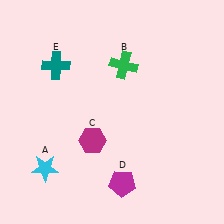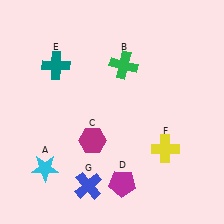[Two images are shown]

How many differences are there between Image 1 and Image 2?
There are 2 differences between the two images.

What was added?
A yellow cross (F), a blue cross (G) were added in Image 2.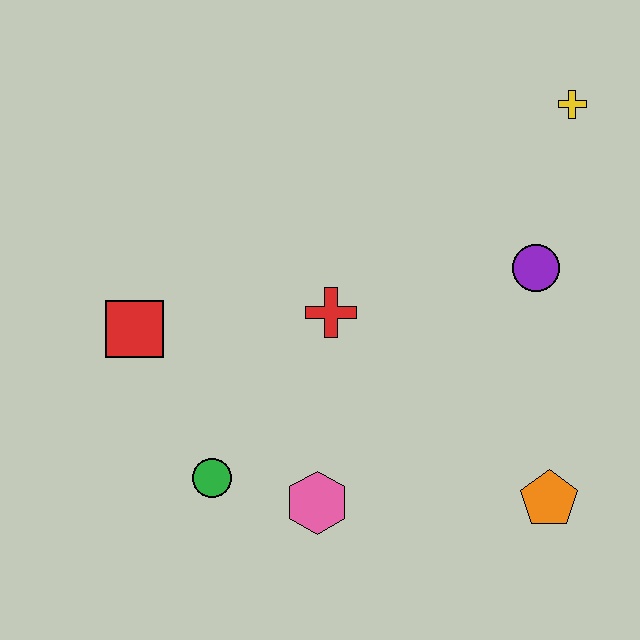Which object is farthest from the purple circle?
The red square is farthest from the purple circle.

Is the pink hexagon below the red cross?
Yes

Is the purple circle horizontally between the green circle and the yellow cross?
Yes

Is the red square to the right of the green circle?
No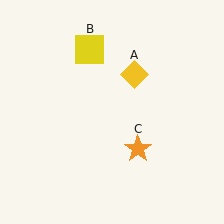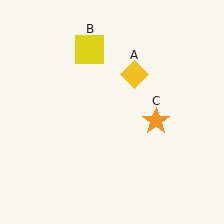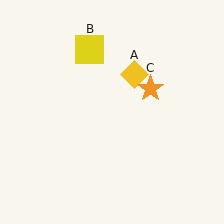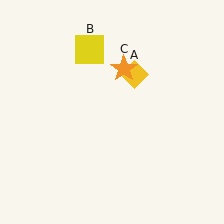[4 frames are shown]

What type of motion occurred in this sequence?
The orange star (object C) rotated counterclockwise around the center of the scene.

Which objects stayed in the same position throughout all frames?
Yellow diamond (object A) and yellow square (object B) remained stationary.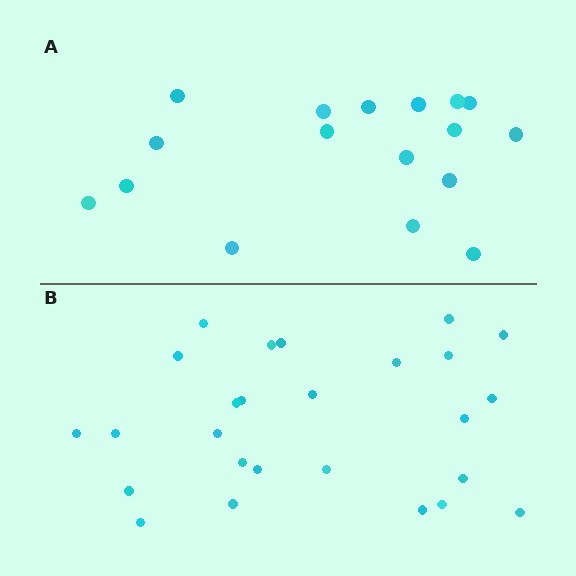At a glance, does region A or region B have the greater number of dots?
Region B (the bottom region) has more dots.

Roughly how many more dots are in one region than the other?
Region B has roughly 8 or so more dots than region A.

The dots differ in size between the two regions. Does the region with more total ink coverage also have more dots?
No. Region A has more total ink coverage because its dots are larger, but region B actually contains more individual dots. Total area can be misleading — the number of items is what matters here.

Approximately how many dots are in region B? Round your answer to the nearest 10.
About 30 dots. (The exact count is 26, which rounds to 30.)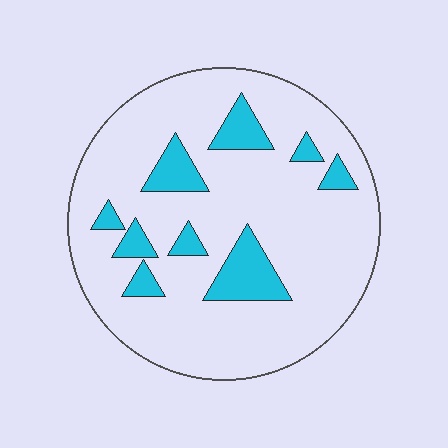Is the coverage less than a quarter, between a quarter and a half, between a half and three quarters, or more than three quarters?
Less than a quarter.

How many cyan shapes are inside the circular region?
9.